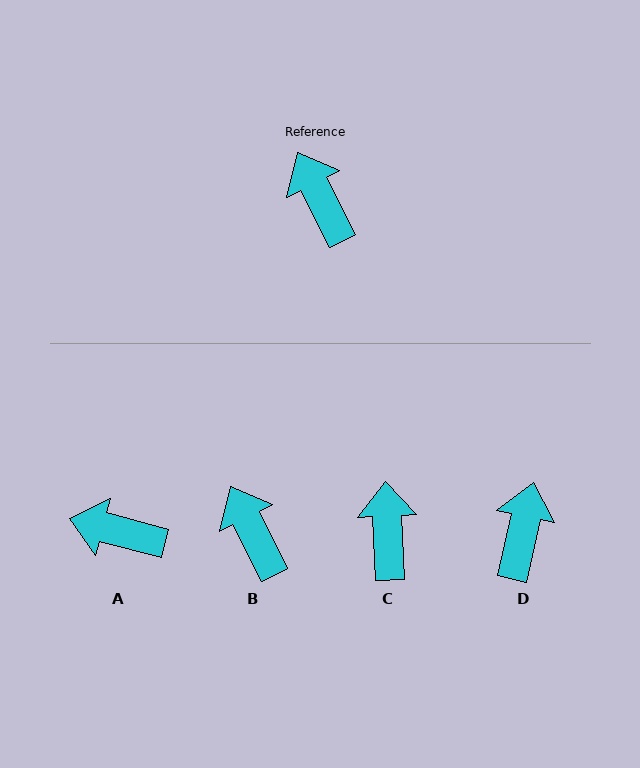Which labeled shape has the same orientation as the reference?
B.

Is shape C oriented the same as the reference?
No, it is off by about 24 degrees.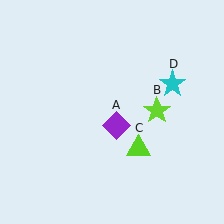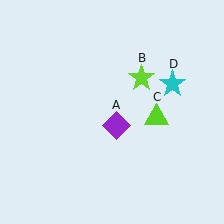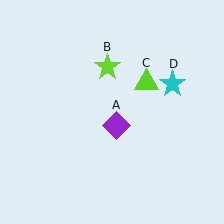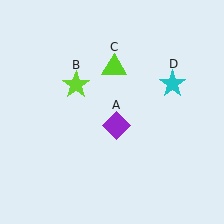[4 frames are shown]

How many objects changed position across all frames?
2 objects changed position: lime star (object B), lime triangle (object C).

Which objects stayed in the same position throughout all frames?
Purple diamond (object A) and cyan star (object D) remained stationary.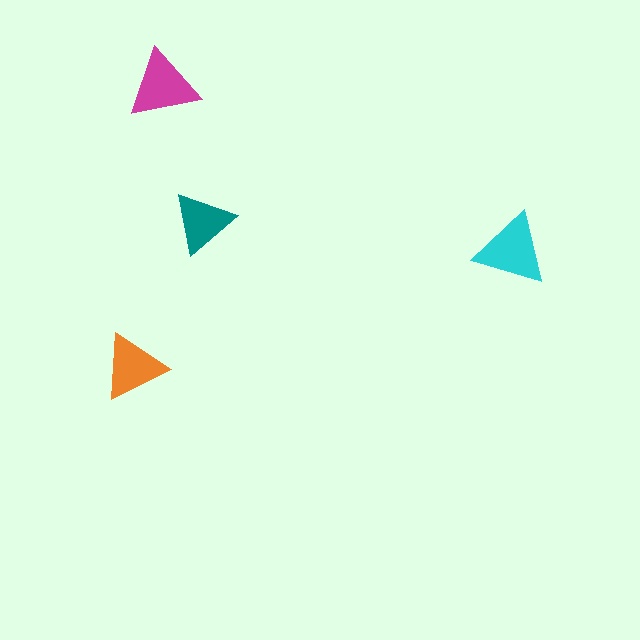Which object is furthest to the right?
The cyan triangle is rightmost.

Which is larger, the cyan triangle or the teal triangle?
The cyan one.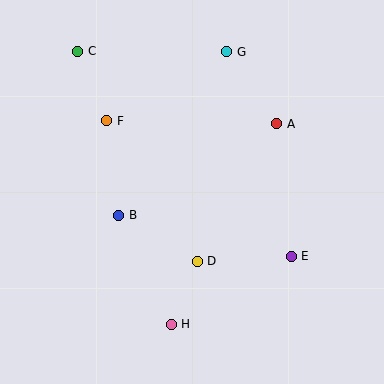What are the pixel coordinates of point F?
Point F is at (107, 121).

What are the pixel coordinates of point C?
Point C is at (78, 51).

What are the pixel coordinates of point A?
Point A is at (277, 124).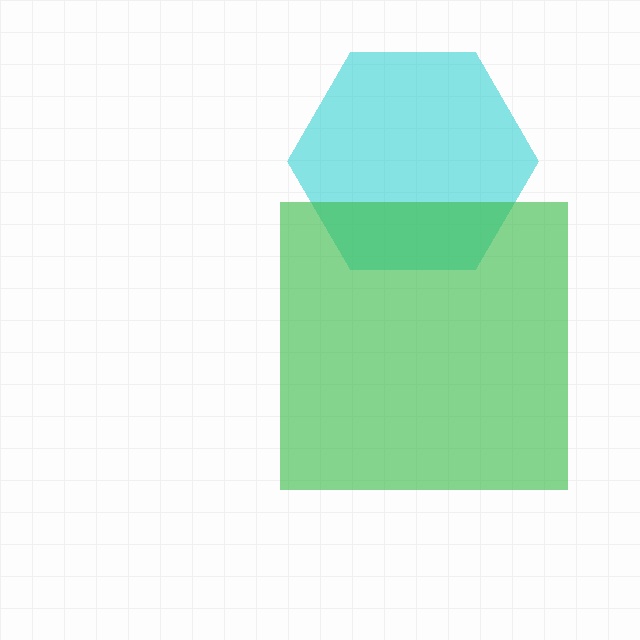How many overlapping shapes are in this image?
There are 2 overlapping shapes in the image.